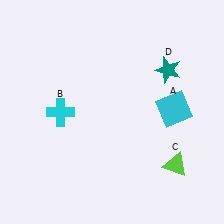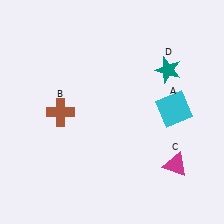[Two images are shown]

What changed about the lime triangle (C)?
In Image 1, C is lime. In Image 2, it changed to magenta.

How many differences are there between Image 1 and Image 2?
There are 2 differences between the two images.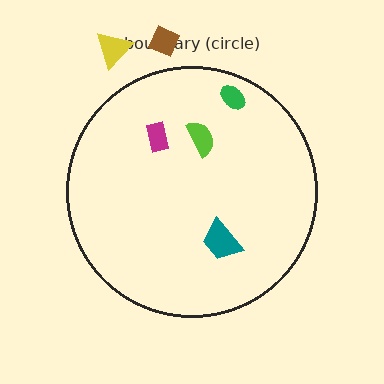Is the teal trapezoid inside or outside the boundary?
Inside.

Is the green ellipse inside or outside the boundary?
Inside.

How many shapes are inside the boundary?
4 inside, 2 outside.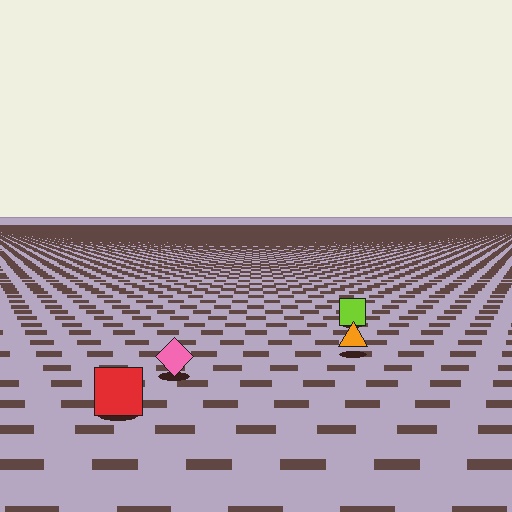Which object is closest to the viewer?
The red square is closest. The texture marks near it are larger and more spread out.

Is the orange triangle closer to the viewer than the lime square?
Yes. The orange triangle is closer — you can tell from the texture gradient: the ground texture is coarser near it.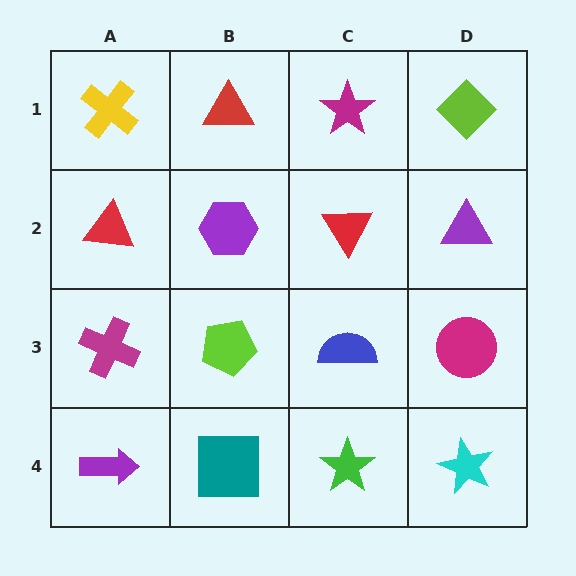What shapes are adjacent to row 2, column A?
A yellow cross (row 1, column A), a magenta cross (row 3, column A), a purple hexagon (row 2, column B).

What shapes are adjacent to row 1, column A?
A red triangle (row 2, column A), a red triangle (row 1, column B).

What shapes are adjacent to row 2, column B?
A red triangle (row 1, column B), a lime pentagon (row 3, column B), a red triangle (row 2, column A), a red triangle (row 2, column C).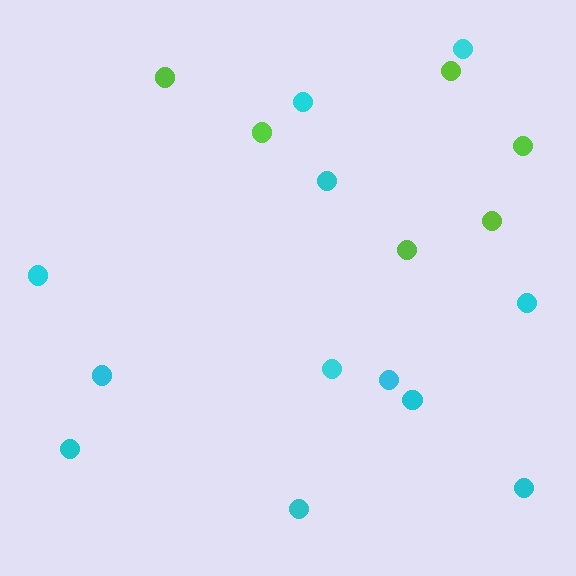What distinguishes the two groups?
There are 2 groups: one group of cyan circles (12) and one group of lime circles (6).